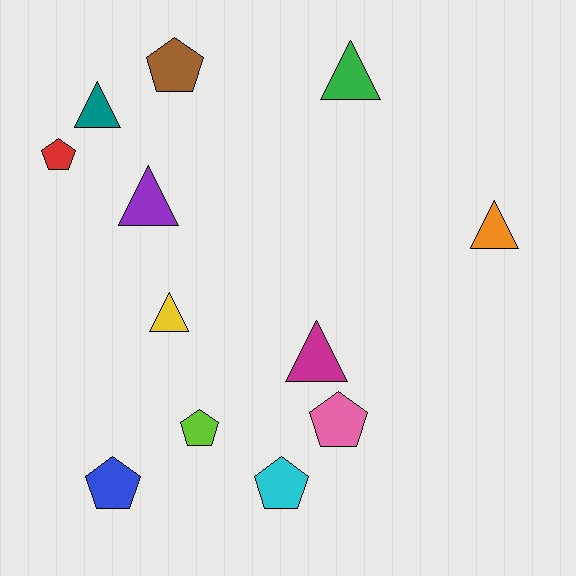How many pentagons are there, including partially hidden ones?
There are 6 pentagons.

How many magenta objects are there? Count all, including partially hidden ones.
There is 1 magenta object.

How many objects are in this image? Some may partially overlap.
There are 12 objects.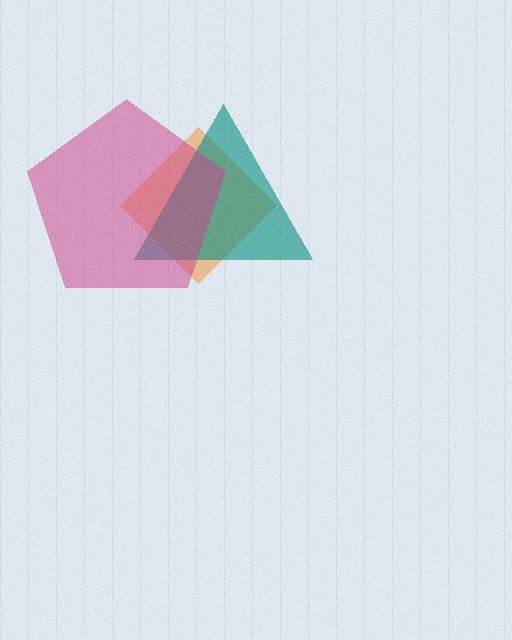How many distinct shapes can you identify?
There are 3 distinct shapes: an orange diamond, a teal triangle, a magenta pentagon.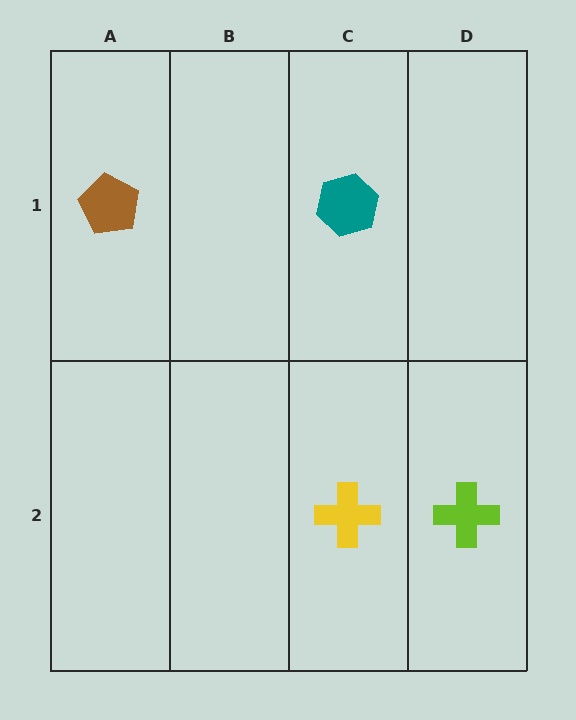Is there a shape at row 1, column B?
No, that cell is empty.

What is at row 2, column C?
A yellow cross.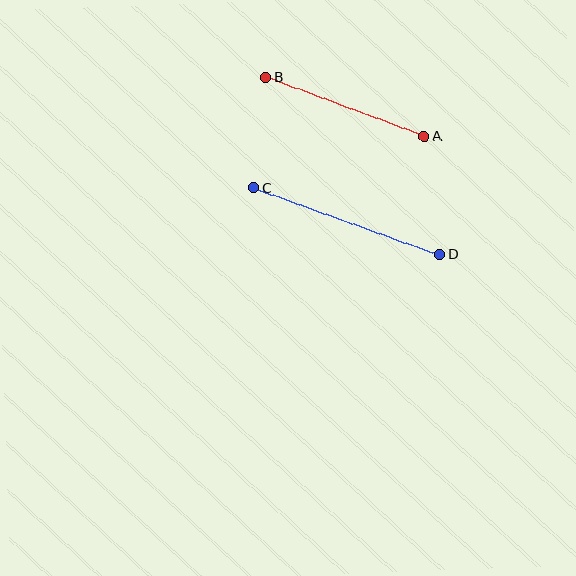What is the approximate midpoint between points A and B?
The midpoint is at approximately (345, 107) pixels.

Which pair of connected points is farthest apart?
Points C and D are farthest apart.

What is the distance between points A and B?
The distance is approximately 169 pixels.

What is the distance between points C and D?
The distance is approximately 197 pixels.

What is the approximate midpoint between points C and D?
The midpoint is at approximately (347, 221) pixels.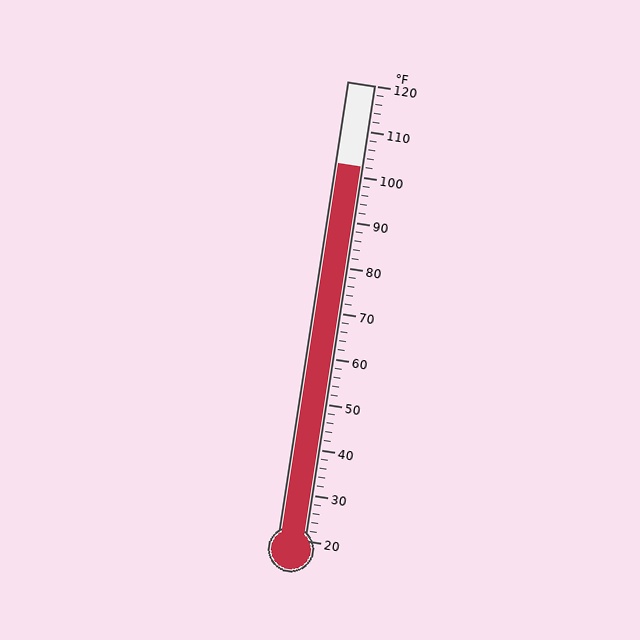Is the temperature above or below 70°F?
The temperature is above 70°F.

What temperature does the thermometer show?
The thermometer shows approximately 102°F.